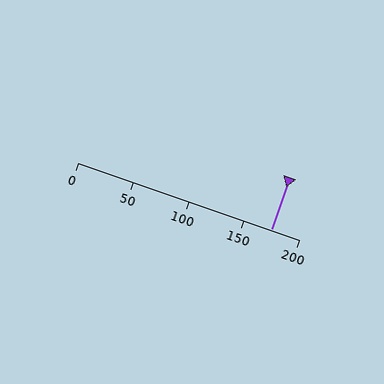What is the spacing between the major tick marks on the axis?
The major ticks are spaced 50 apart.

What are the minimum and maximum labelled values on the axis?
The axis runs from 0 to 200.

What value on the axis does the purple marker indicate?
The marker indicates approximately 175.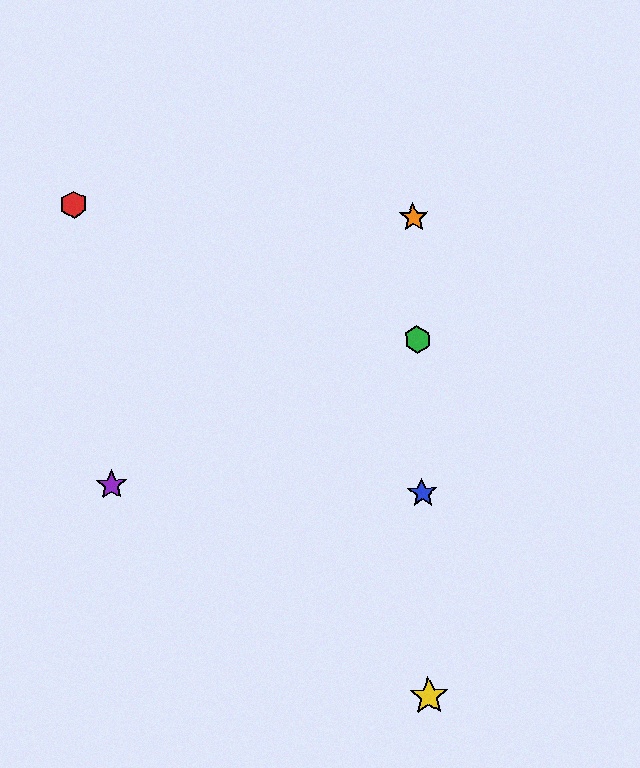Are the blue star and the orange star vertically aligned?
Yes, both are at x≈422.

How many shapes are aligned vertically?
4 shapes (the blue star, the green hexagon, the yellow star, the orange star) are aligned vertically.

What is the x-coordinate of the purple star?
The purple star is at x≈112.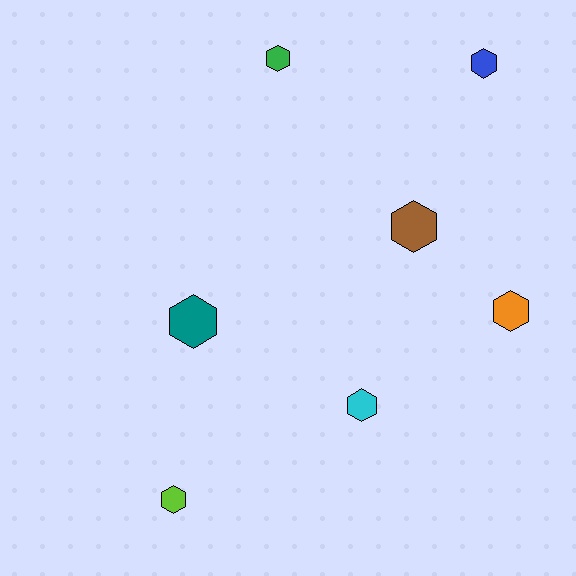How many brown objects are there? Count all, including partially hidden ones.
There is 1 brown object.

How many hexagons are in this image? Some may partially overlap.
There are 7 hexagons.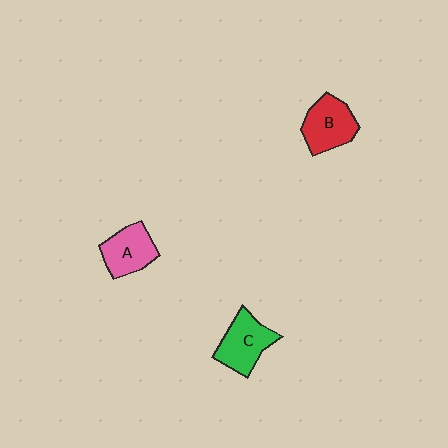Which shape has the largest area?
Shape C (green).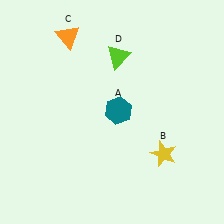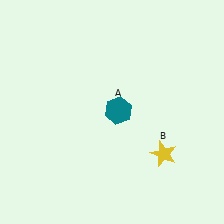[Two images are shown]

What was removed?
The lime triangle (D), the orange triangle (C) were removed in Image 2.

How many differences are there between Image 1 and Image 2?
There are 2 differences between the two images.